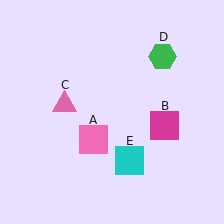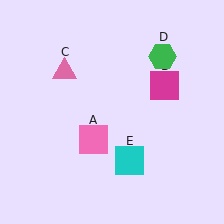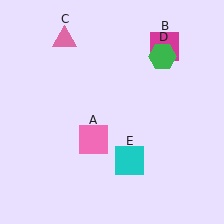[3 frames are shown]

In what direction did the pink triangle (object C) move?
The pink triangle (object C) moved up.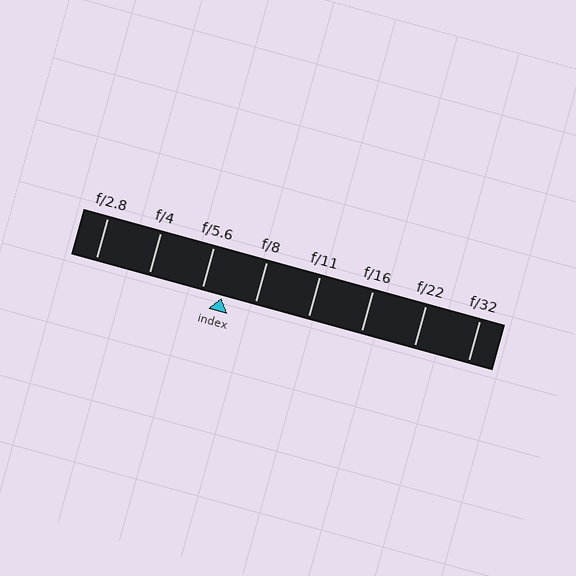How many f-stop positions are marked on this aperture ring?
There are 8 f-stop positions marked.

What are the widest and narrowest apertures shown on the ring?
The widest aperture shown is f/2.8 and the narrowest is f/32.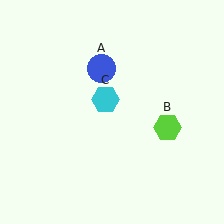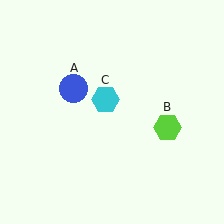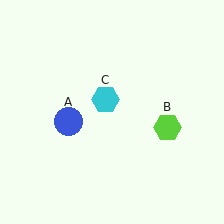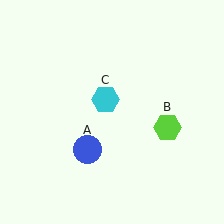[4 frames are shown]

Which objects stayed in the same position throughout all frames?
Lime hexagon (object B) and cyan hexagon (object C) remained stationary.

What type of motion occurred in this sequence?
The blue circle (object A) rotated counterclockwise around the center of the scene.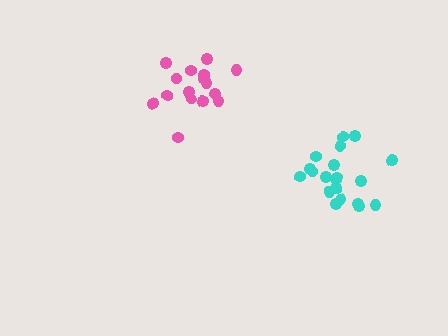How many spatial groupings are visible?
There are 2 spatial groupings.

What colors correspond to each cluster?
The clusters are colored: cyan, pink.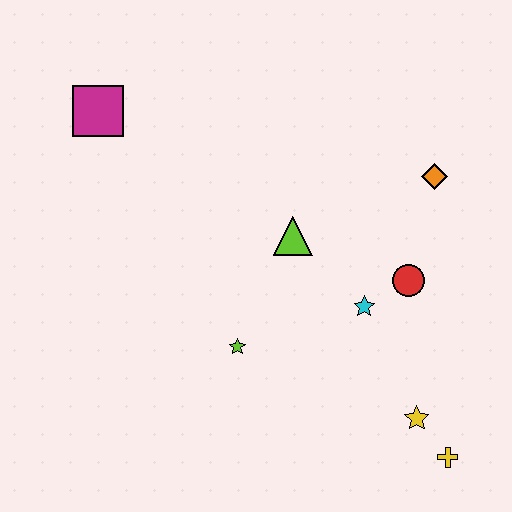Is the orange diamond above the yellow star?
Yes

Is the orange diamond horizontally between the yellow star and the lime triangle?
No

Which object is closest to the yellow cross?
The yellow star is closest to the yellow cross.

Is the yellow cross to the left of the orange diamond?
No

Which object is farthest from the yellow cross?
The magenta square is farthest from the yellow cross.